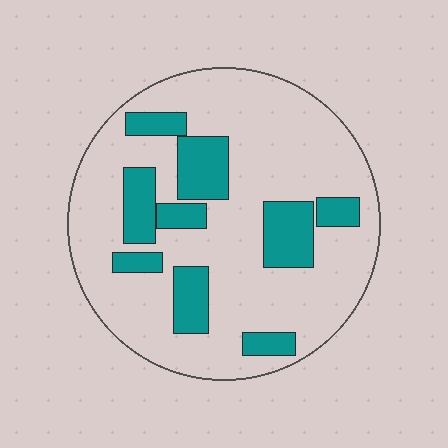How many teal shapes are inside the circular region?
9.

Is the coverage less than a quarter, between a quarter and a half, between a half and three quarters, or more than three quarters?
Less than a quarter.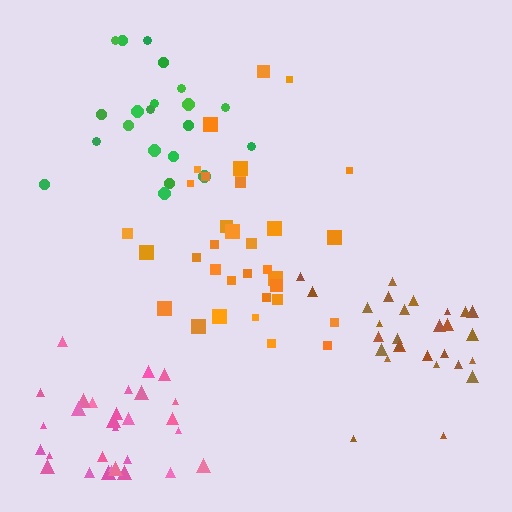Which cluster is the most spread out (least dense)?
Green.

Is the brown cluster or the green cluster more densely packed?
Brown.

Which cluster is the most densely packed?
Pink.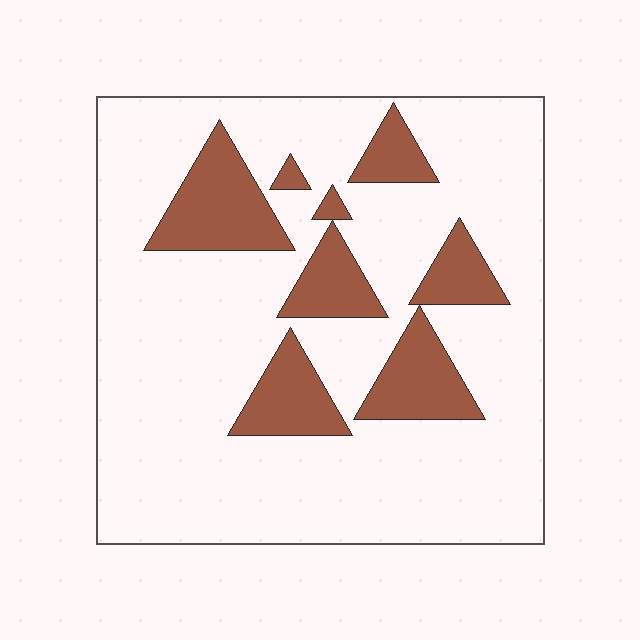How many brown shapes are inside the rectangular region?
8.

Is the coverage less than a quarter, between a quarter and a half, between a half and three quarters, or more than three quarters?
Less than a quarter.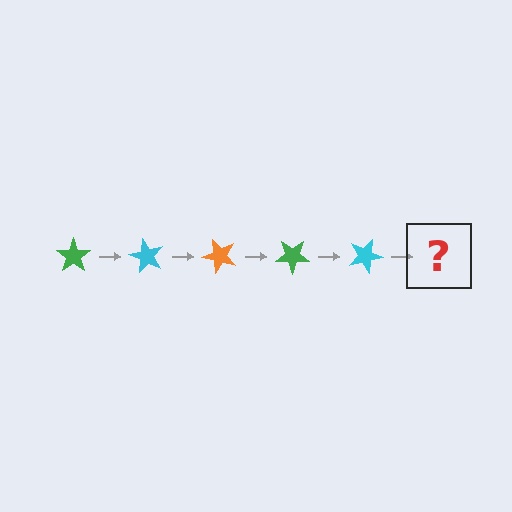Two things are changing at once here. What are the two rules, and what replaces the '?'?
The two rules are that it rotates 60 degrees each step and the color cycles through green, cyan, and orange. The '?' should be an orange star, rotated 300 degrees from the start.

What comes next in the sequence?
The next element should be an orange star, rotated 300 degrees from the start.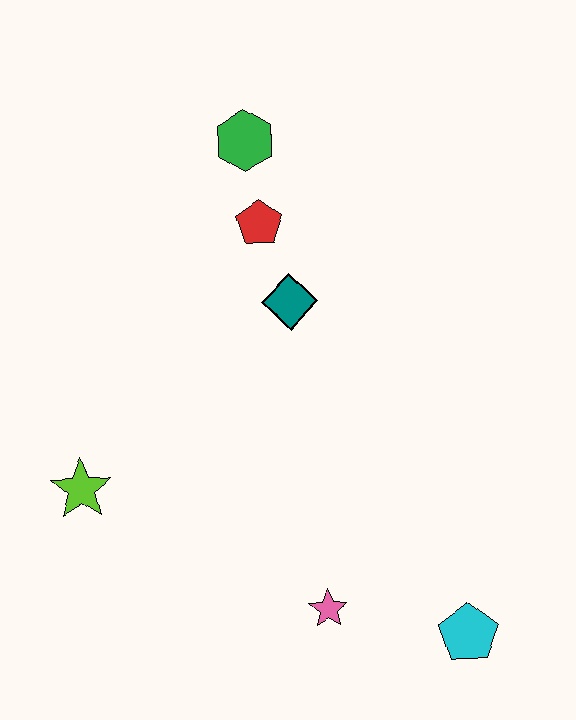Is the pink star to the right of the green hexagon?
Yes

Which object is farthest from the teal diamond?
The cyan pentagon is farthest from the teal diamond.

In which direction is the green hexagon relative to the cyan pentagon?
The green hexagon is above the cyan pentagon.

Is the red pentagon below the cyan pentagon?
No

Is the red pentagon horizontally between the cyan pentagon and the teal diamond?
No